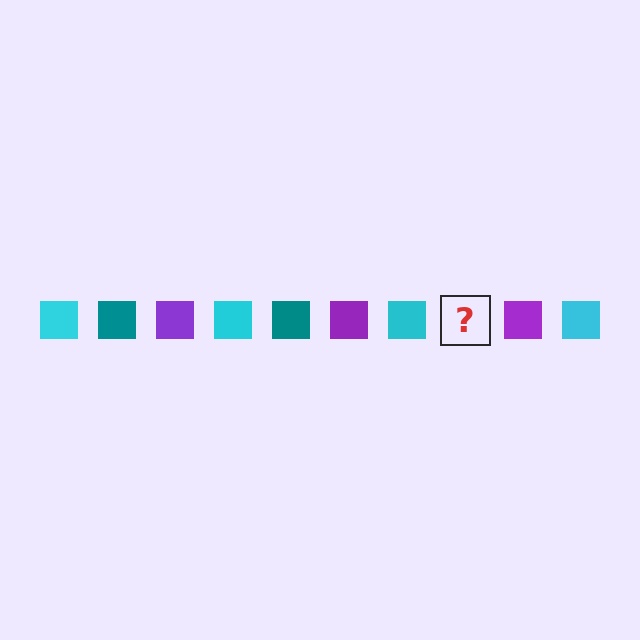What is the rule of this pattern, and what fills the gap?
The rule is that the pattern cycles through cyan, teal, purple squares. The gap should be filled with a teal square.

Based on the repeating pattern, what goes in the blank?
The blank should be a teal square.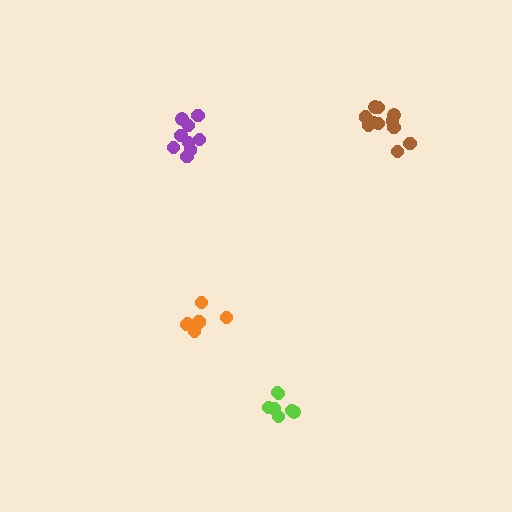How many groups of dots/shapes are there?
There are 4 groups.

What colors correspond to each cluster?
The clusters are colored: lime, brown, purple, orange.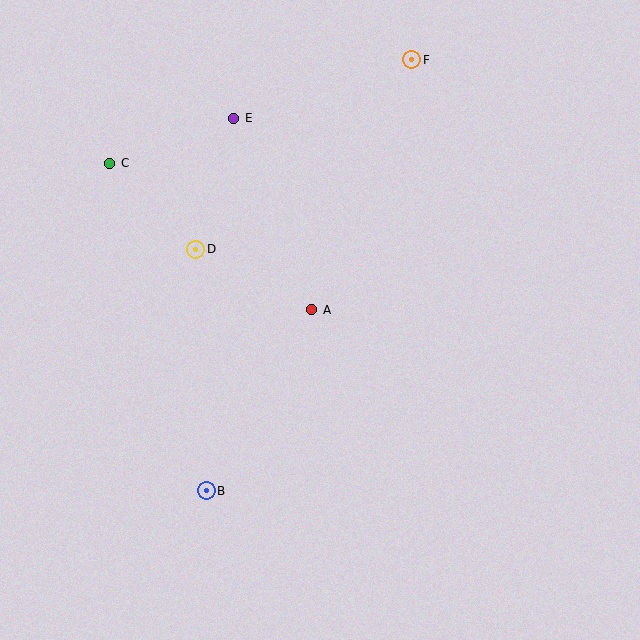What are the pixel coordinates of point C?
Point C is at (110, 163).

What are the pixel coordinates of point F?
Point F is at (412, 60).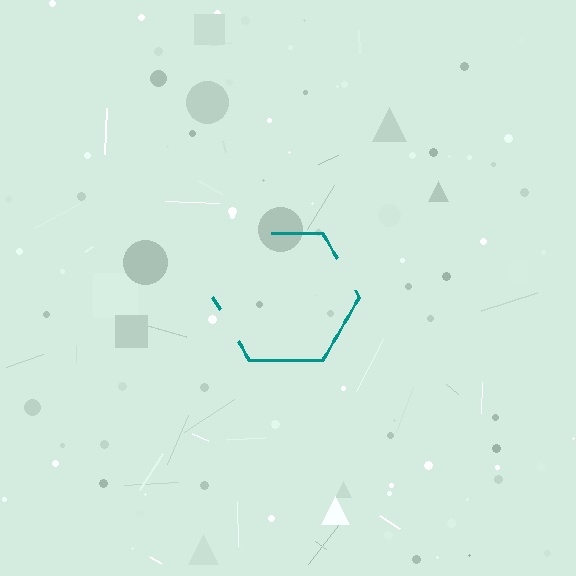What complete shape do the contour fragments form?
The contour fragments form a hexagon.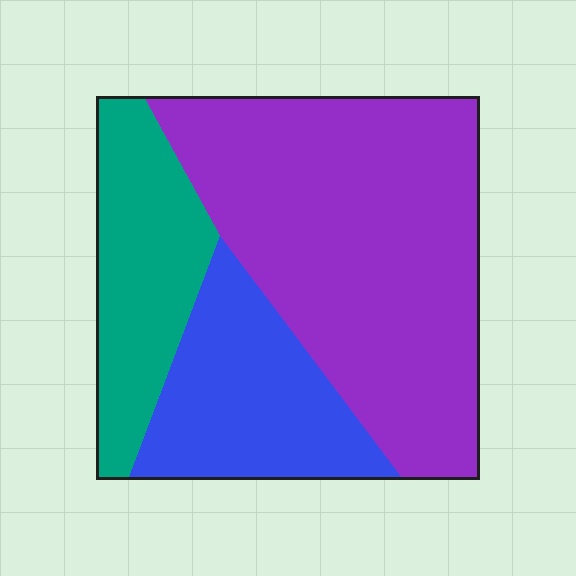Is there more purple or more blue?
Purple.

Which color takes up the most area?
Purple, at roughly 55%.